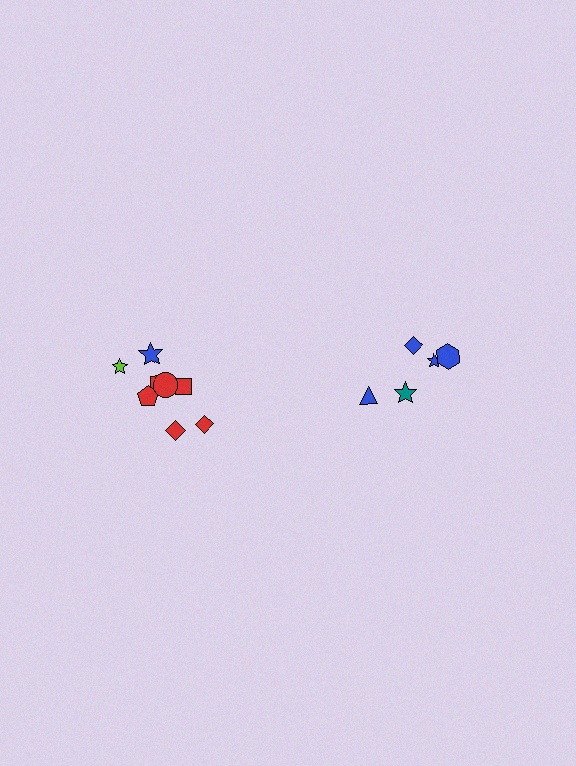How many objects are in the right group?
There are 5 objects.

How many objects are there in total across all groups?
There are 13 objects.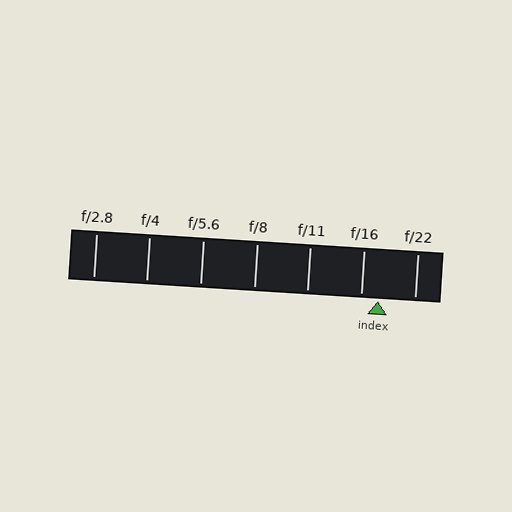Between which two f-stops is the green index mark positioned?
The index mark is between f/16 and f/22.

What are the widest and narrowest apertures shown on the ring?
The widest aperture shown is f/2.8 and the narrowest is f/22.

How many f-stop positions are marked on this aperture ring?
There are 7 f-stop positions marked.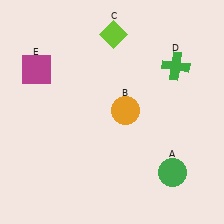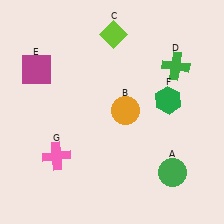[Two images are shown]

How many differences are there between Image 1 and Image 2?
There are 2 differences between the two images.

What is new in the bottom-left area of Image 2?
A pink cross (G) was added in the bottom-left area of Image 2.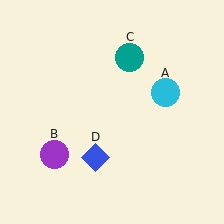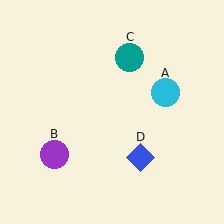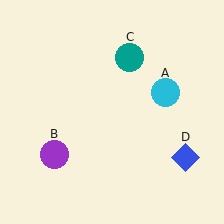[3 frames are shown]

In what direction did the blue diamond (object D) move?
The blue diamond (object D) moved right.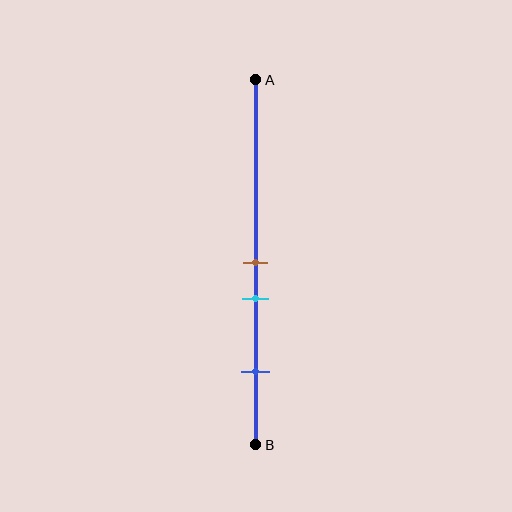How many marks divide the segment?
There are 3 marks dividing the segment.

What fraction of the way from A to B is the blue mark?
The blue mark is approximately 80% (0.8) of the way from A to B.